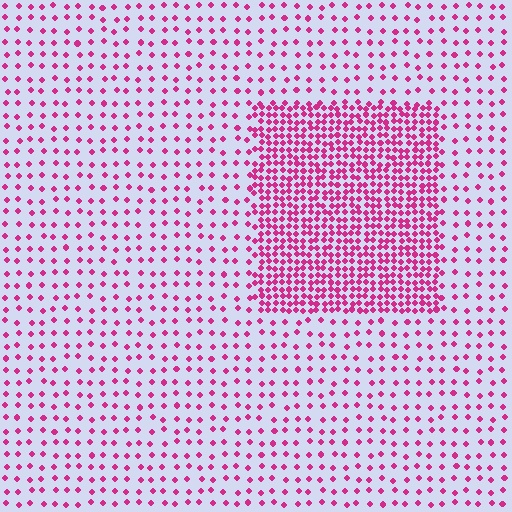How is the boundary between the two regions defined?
The boundary is defined by a change in element density (approximately 3.0x ratio). All elements are the same color, size, and shape.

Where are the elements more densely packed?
The elements are more densely packed inside the rectangle boundary.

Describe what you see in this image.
The image contains small magenta elements arranged at two different densities. A rectangle-shaped region is visible where the elements are more densely packed than the surrounding area.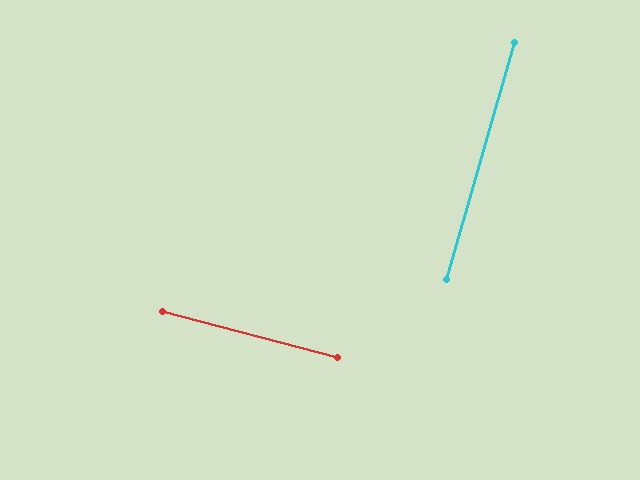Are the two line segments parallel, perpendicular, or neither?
Perpendicular — they meet at approximately 89°.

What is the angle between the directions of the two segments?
Approximately 89 degrees.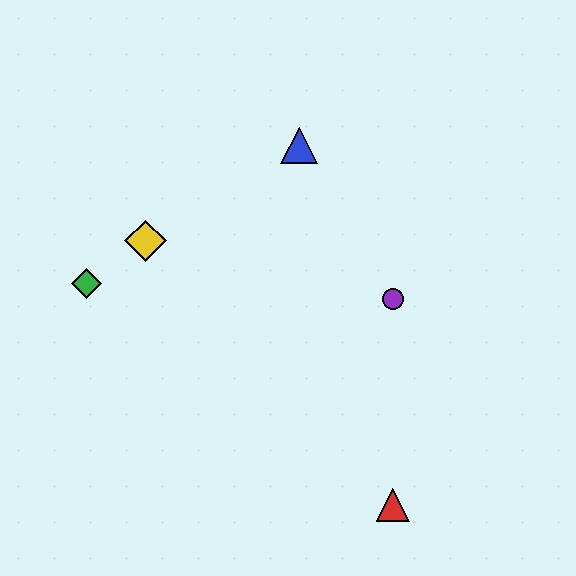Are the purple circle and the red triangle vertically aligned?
Yes, both are at x≈393.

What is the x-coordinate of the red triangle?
The red triangle is at x≈393.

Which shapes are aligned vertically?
The red triangle, the purple circle are aligned vertically.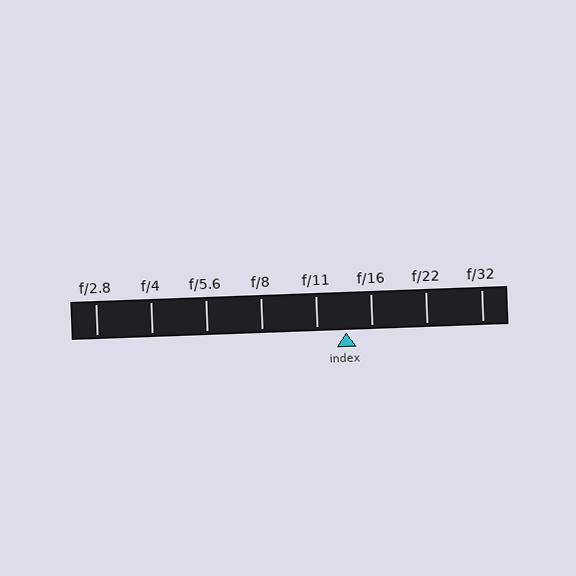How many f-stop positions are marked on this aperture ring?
There are 8 f-stop positions marked.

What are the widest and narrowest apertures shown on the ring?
The widest aperture shown is f/2.8 and the narrowest is f/32.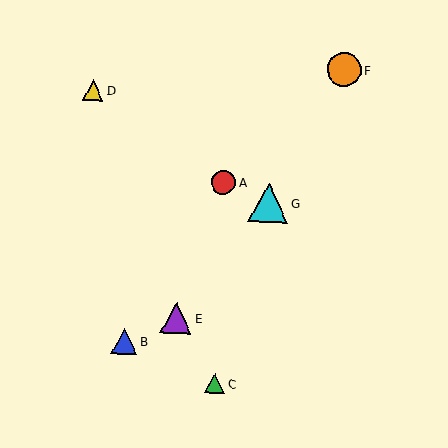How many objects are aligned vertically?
2 objects (A, C) are aligned vertically.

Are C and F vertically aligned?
No, C is at x≈215 and F is at x≈344.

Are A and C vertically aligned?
Yes, both are at x≈223.